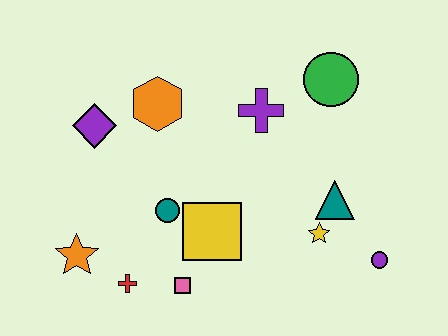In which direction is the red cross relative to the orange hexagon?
The red cross is below the orange hexagon.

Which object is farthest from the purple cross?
The orange star is farthest from the purple cross.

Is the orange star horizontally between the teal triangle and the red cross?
No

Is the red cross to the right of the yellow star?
No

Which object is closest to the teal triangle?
The yellow star is closest to the teal triangle.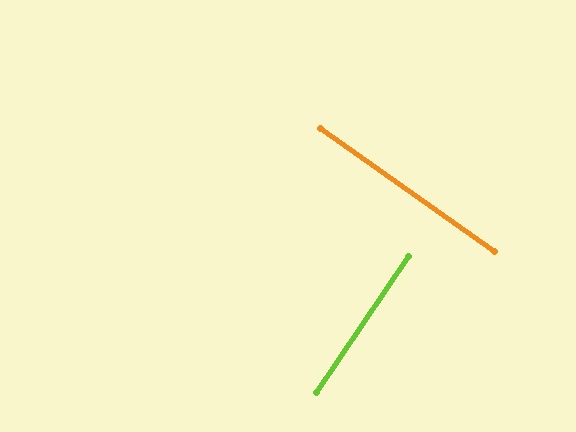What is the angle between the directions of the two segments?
Approximately 89 degrees.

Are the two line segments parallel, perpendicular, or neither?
Perpendicular — they meet at approximately 89°.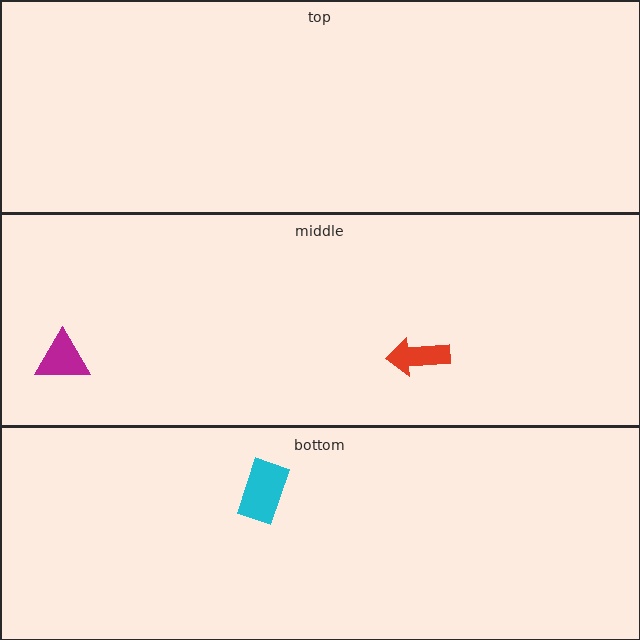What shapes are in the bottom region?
The cyan rectangle.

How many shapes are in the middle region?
2.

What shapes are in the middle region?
The magenta triangle, the red arrow.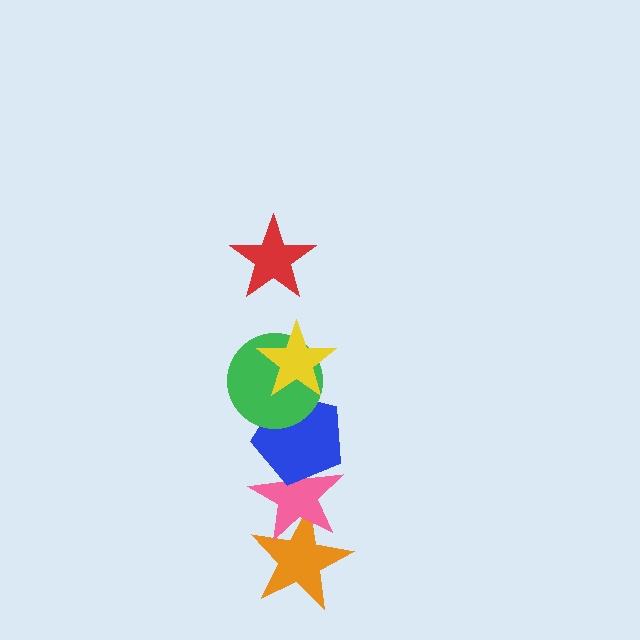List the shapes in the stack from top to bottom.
From top to bottom: the red star, the yellow star, the green circle, the blue pentagon, the pink star, the orange star.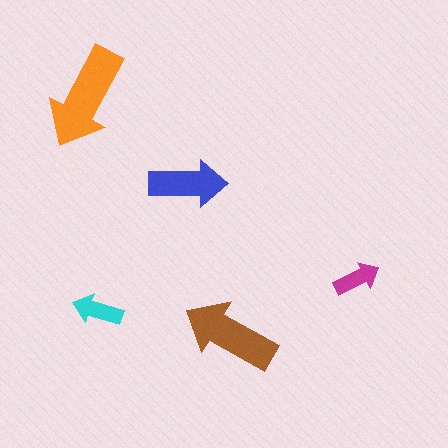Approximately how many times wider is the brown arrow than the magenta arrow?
About 2 times wider.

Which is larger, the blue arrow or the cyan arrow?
The blue one.